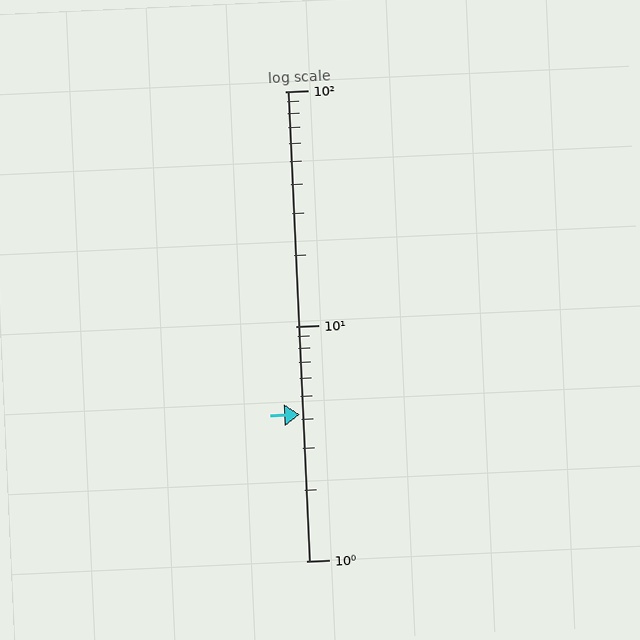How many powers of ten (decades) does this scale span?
The scale spans 2 decades, from 1 to 100.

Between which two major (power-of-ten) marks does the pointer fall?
The pointer is between 1 and 10.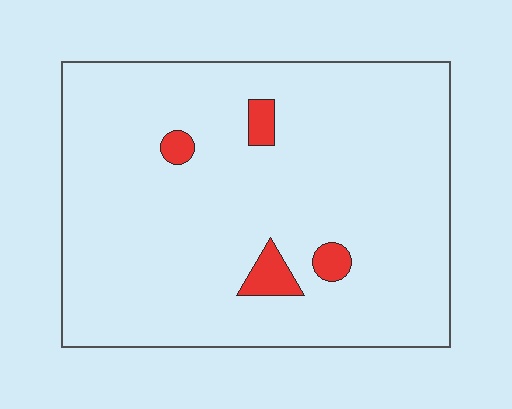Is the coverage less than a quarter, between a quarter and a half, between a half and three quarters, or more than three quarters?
Less than a quarter.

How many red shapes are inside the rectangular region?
4.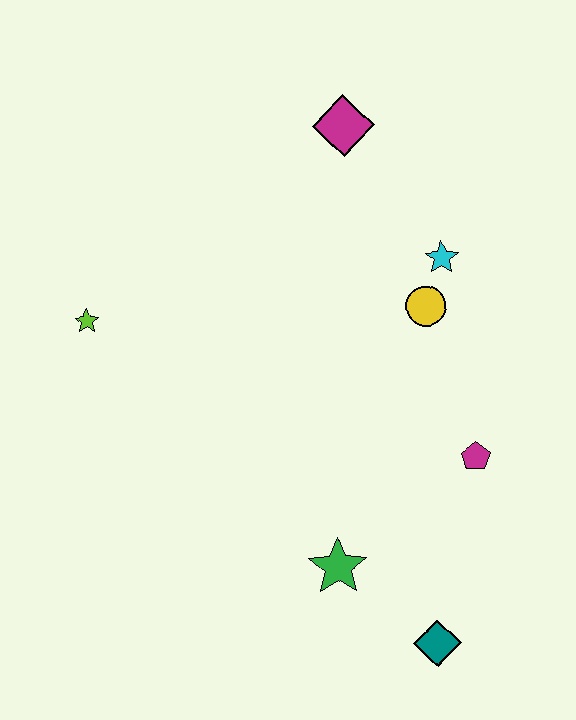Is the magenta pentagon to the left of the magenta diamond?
No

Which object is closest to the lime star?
The magenta diamond is closest to the lime star.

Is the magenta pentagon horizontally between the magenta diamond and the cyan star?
No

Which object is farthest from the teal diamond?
The magenta diamond is farthest from the teal diamond.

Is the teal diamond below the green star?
Yes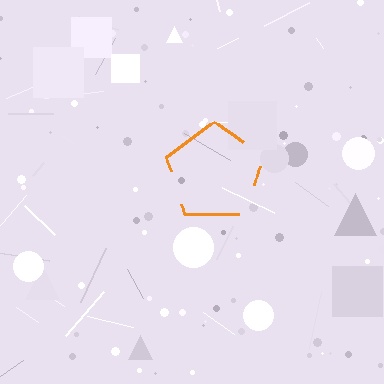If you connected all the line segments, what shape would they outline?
They would outline a pentagon.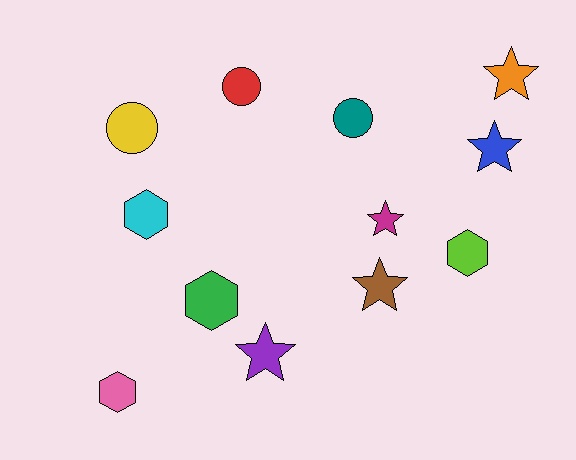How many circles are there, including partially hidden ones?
There are 3 circles.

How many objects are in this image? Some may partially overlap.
There are 12 objects.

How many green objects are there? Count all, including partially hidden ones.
There is 1 green object.